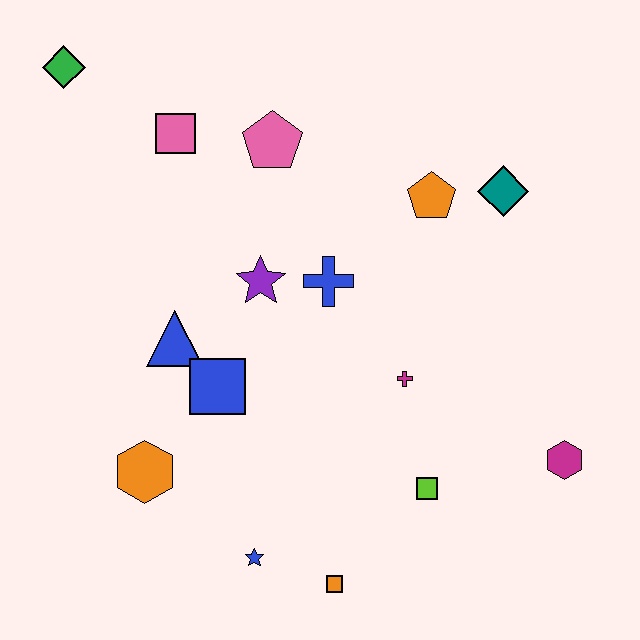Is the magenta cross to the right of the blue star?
Yes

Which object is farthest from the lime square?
The green diamond is farthest from the lime square.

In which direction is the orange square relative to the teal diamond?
The orange square is below the teal diamond.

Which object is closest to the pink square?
The pink pentagon is closest to the pink square.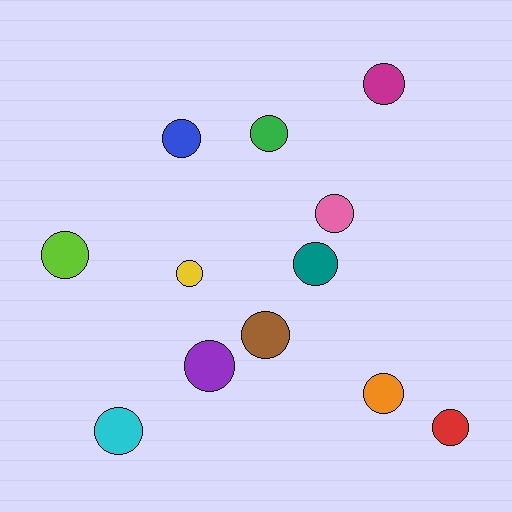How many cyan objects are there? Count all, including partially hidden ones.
There is 1 cyan object.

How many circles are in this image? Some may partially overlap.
There are 12 circles.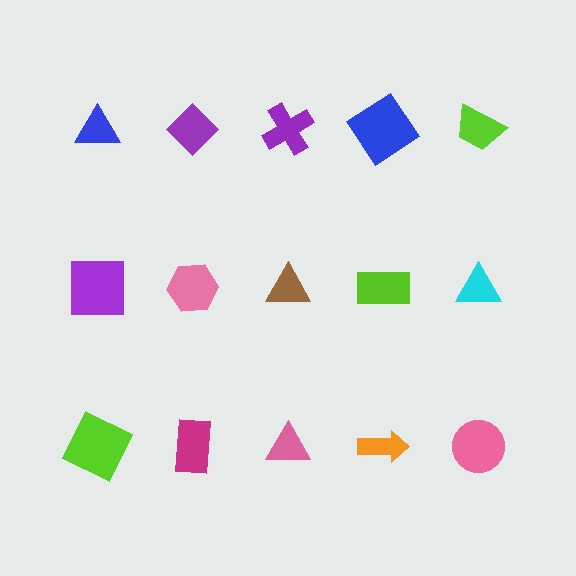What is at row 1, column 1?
A blue triangle.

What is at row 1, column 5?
A lime trapezoid.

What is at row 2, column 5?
A cyan triangle.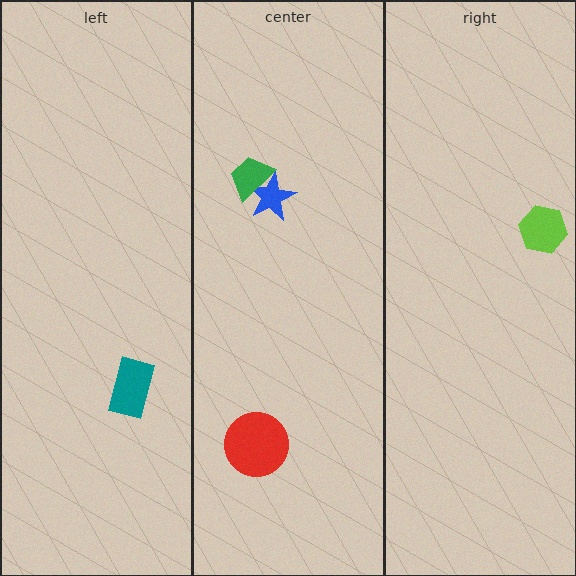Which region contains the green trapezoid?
The center region.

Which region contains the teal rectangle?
The left region.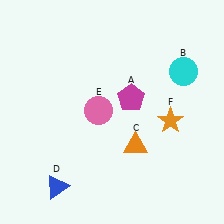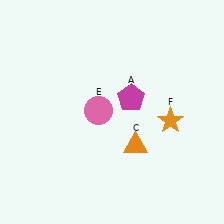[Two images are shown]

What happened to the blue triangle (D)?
The blue triangle (D) was removed in Image 2. It was in the bottom-left area of Image 1.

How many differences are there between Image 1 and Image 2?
There are 2 differences between the two images.